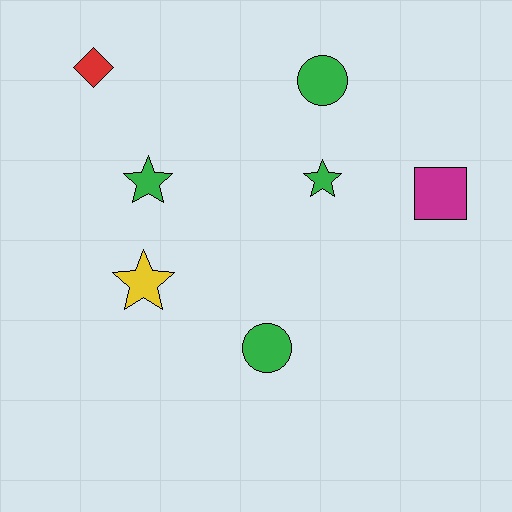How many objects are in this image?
There are 7 objects.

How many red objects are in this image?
There is 1 red object.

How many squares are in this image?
There is 1 square.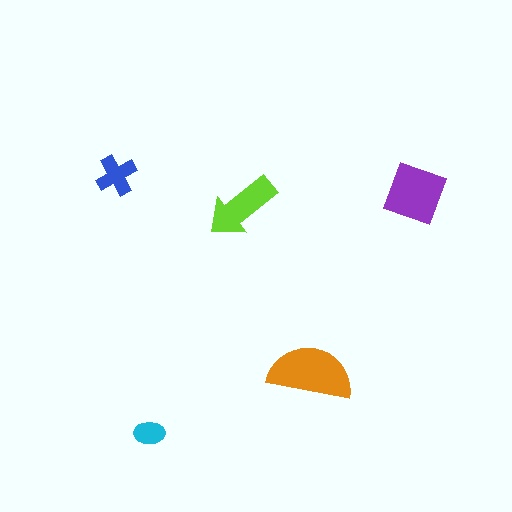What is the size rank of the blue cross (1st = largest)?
4th.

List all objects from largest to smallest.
The orange semicircle, the purple square, the lime arrow, the blue cross, the cyan ellipse.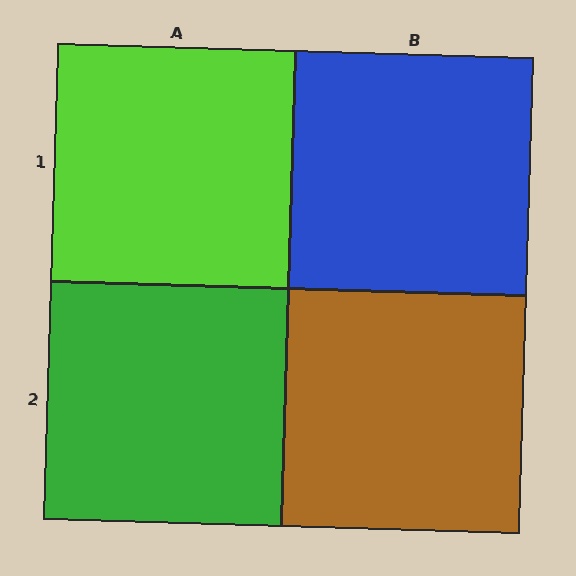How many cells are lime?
1 cell is lime.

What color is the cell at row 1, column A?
Lime.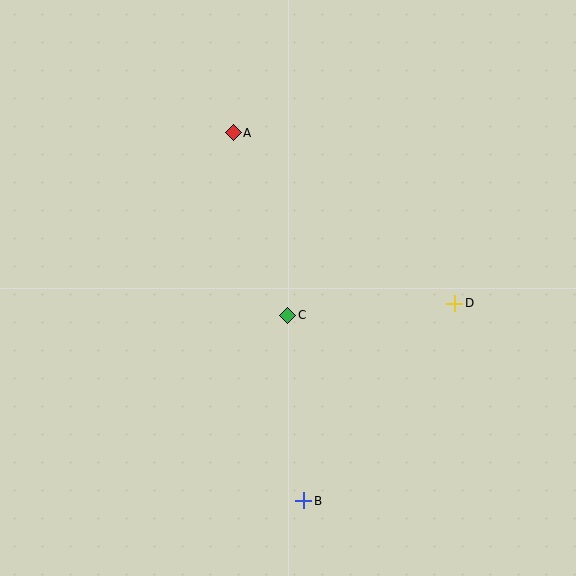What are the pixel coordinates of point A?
Point A is at (233, 133).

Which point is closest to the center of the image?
Point C at (288, 315) is closest to the center.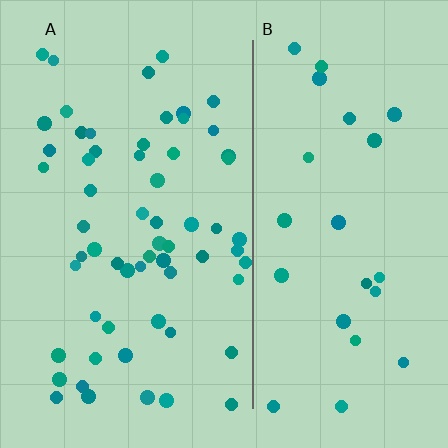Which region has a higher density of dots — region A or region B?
A (the left).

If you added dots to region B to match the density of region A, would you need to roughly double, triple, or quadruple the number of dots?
Approximately double.